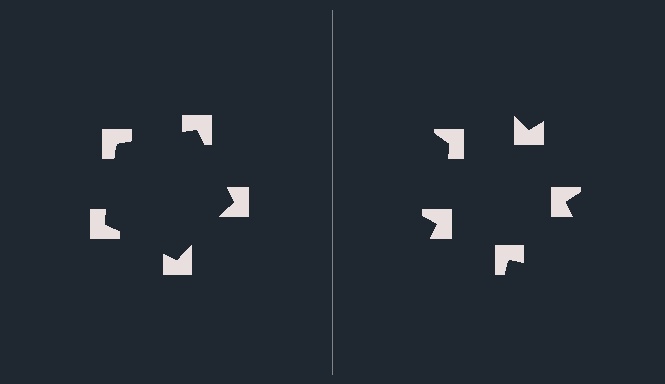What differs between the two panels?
The notched squares are positioned identically on both sides; only the wedge orientations differ. On the left they align to a pentagon; on the right they are misaligned.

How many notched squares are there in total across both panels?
10 — 5 on each side.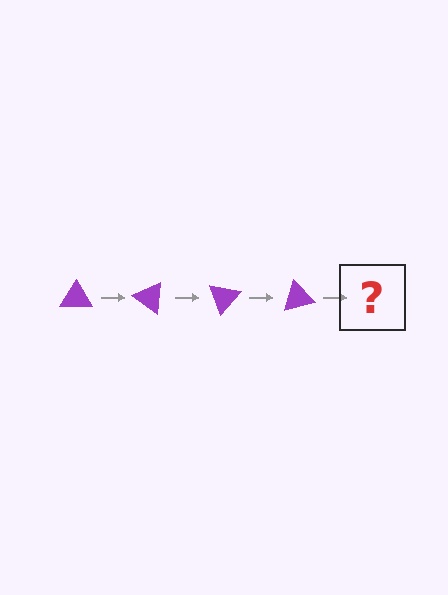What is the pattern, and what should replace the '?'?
The pattern is that the triangle rotates 35 degrees each step. The '?' should be a purple triangle rotated 140 degrees.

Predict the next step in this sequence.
The next step is a purple triangle rotated 140 degrees.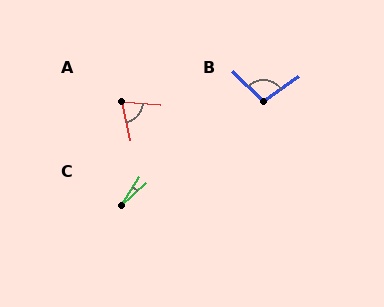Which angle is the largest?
B, at approximately 100 degrees.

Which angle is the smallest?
C, at approximately 17 degrees.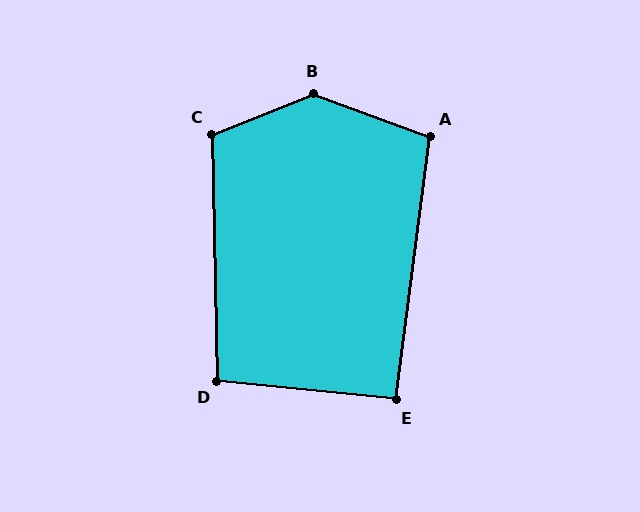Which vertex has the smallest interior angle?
E, at approximately 92 degrees.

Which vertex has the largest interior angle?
B, at approximately 138 degrees.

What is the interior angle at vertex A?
Approximately 103 degrees (obtuse).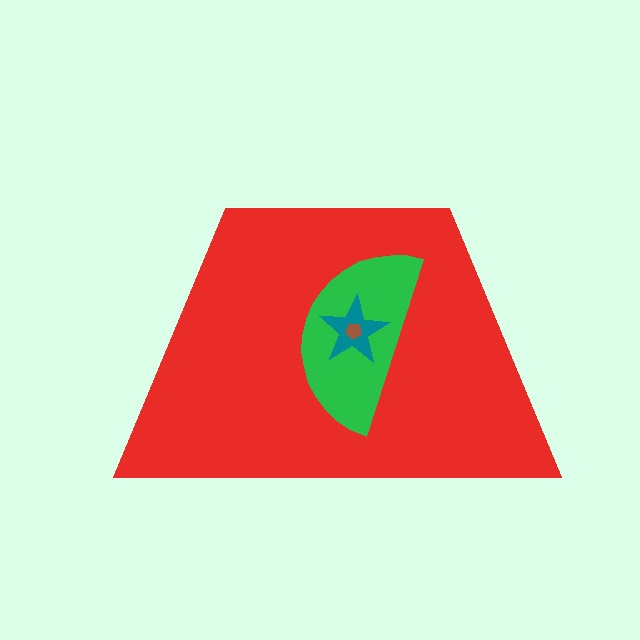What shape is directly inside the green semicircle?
The teal star.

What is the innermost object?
The brown pentagon.